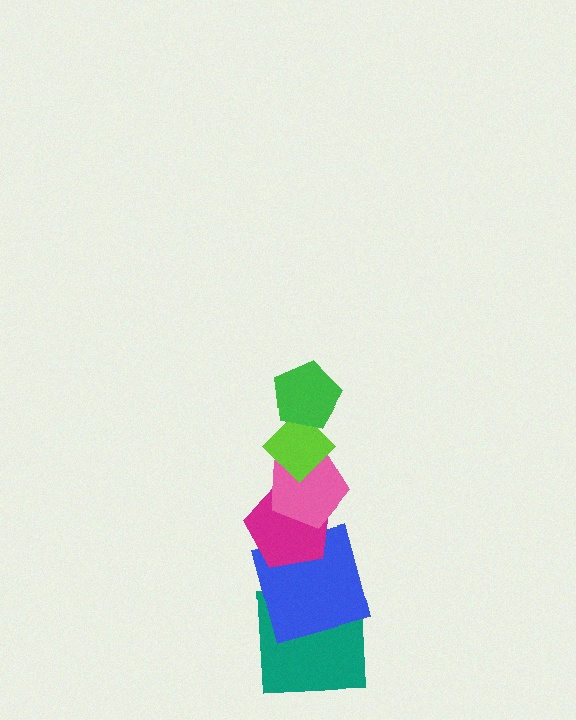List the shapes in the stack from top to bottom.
From top to bottom: the green pentagon, the lime diamond, the pink pentagon, the magenta pentagon, the blue square, the teal square.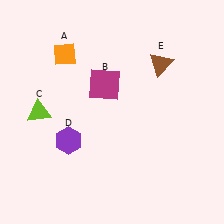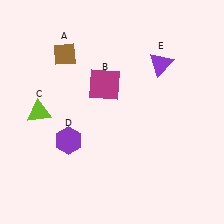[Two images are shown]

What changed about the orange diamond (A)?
In Image 1, A is orange. In Image 2, it changed to brown.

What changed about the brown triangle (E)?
In Image 1, E is brown. In Image 2, it changed to purple.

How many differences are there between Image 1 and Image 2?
There are 2 differences between the two images.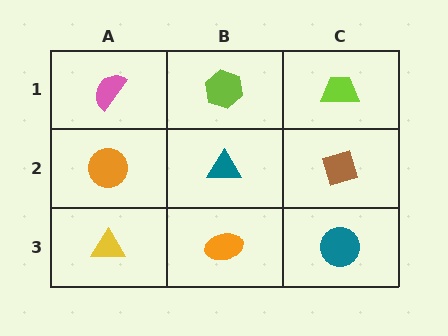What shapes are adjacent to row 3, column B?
A teal triangle (row 2, column B), a yellow triangle (row 3, column A), a teal circle (row 3, column C).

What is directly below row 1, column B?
A teal triangle.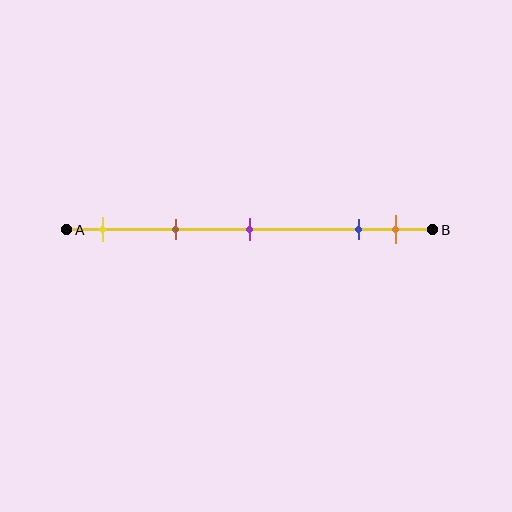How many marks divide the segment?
There are 5 marks dividing the segment.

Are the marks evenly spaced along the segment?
No, the marks are not evenly spaced.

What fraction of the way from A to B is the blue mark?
The blue mark is approximately 80% (0.8) of the way from A to B.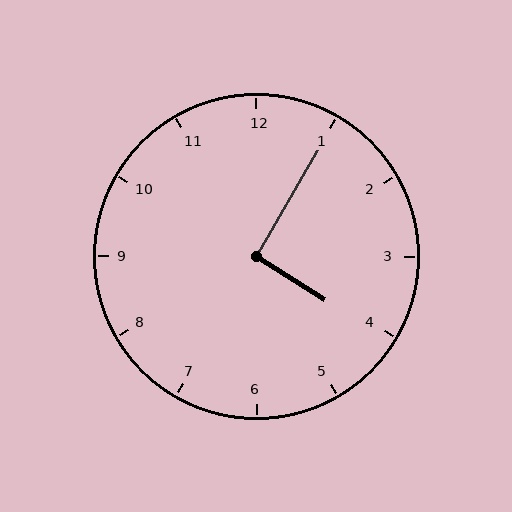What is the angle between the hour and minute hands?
Approximately 92 degrees.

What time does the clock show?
4:05.